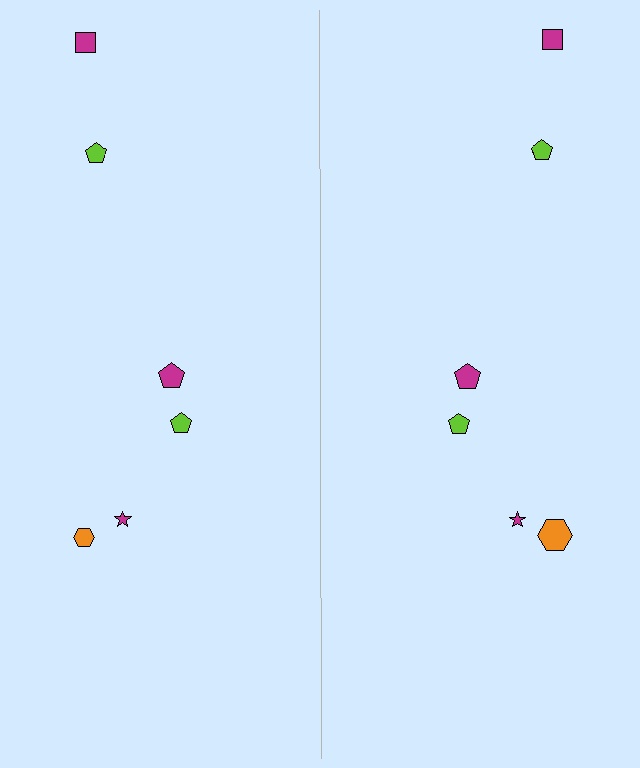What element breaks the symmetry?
The orange hexagon on the right side has a different size than its mirror counterpart.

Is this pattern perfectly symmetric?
No, the pattern is not perfectly symmetric. The orange hexagon on the right side has a different size than its mirror counterpart.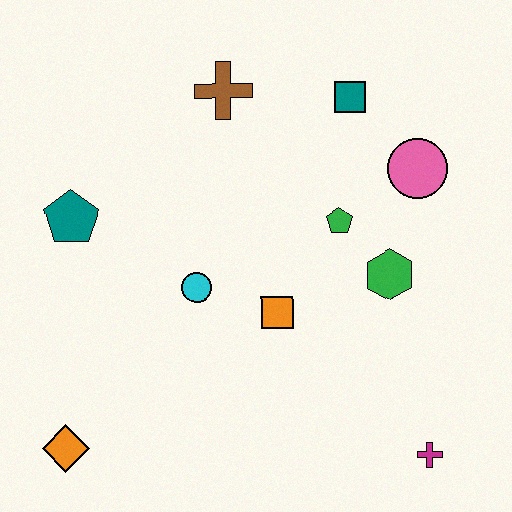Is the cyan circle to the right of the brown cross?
No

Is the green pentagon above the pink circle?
No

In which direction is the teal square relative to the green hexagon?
The teal square is above the green hexagon.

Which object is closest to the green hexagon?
The green pentagon is closest to the green hexagon.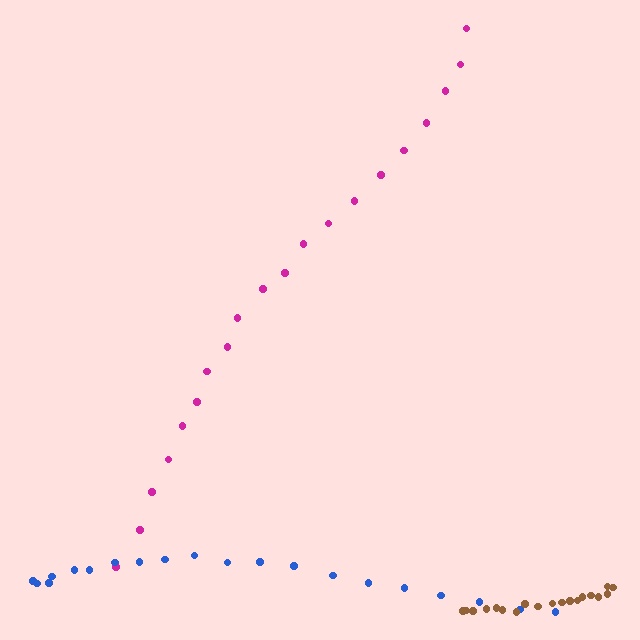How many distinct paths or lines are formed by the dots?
There are 3 distinct paths.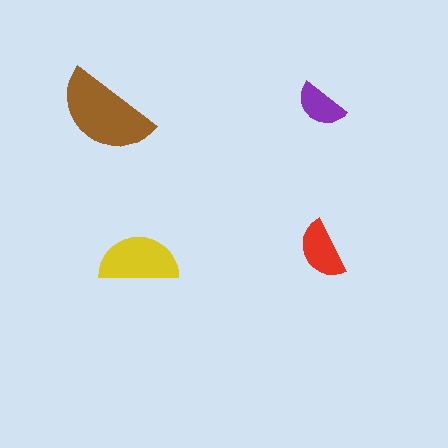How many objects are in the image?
There are 4 objects in the image.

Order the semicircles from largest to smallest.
the brown one, the yellow one, the red one, the purple one.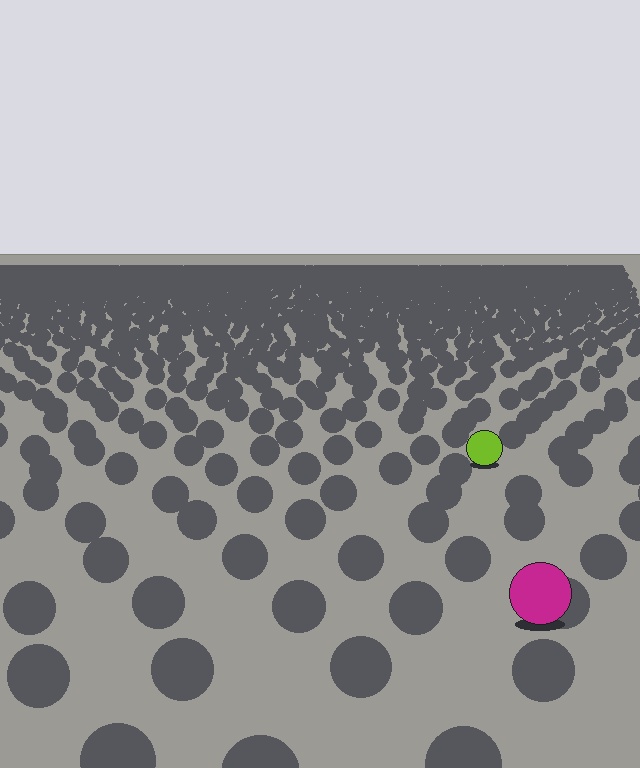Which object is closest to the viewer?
The magenta circle is closest. The texture marks near it are larger and more spread out.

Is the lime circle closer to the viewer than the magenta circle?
No. The magenta circle is closer — you can tell from the texture gradient: the ground texture is coarser near it.